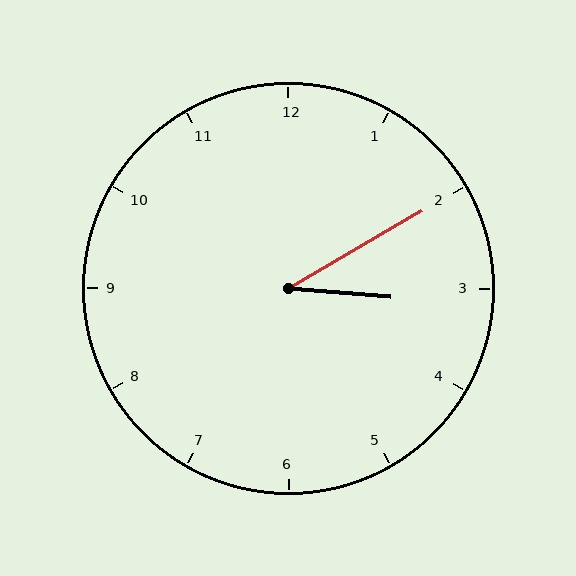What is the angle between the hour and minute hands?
Approximately 35 degrees.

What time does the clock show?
3:10.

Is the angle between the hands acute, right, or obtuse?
It is acute.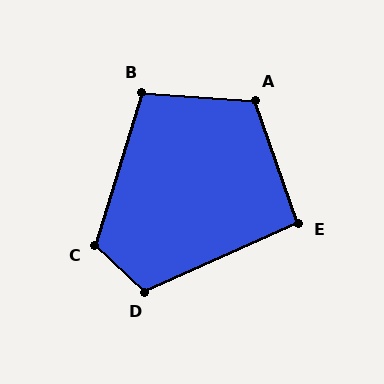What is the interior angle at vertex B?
Approximately 103 degrees (obtuse).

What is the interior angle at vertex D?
Approximately 113 degrees (obtuse).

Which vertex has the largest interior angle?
C, at approximately 116 degrees.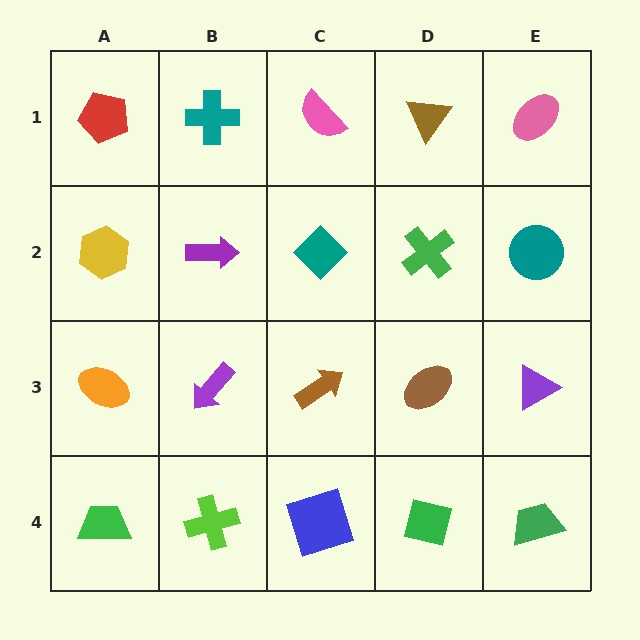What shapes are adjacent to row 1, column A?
A yellow hexagon (row 2, column A), a teal cross (row 1, column B).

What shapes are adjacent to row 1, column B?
A purple arrow (row 2, column B), a red pentagon (row 1, column A), a pink semicircle (row 1, column C).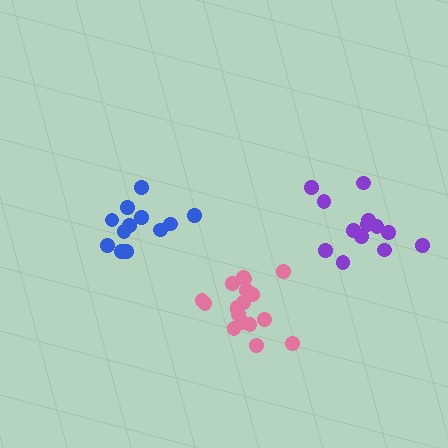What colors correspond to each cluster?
The clusters are colored: purple, blue, pink.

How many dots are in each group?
Group 1: 13 dots, Group 2: 12 dots, Group 3: 18 dots (43 total).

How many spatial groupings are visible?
There are 3 spatial groupings.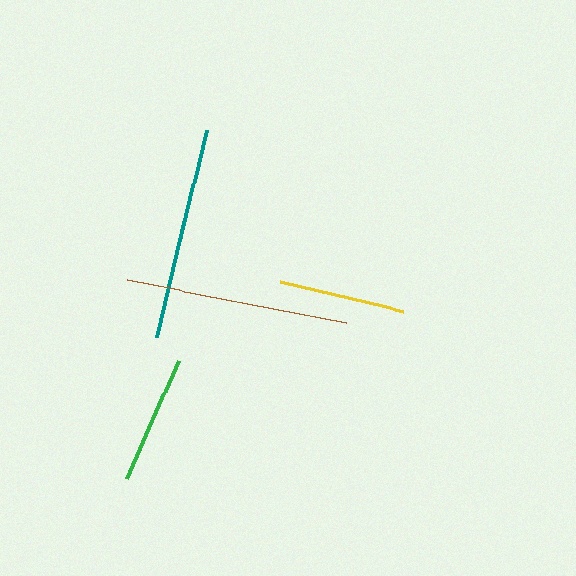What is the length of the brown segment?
The brown segment is approximately 223 pixels long.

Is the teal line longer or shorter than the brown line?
The brown line is longer than the teal line.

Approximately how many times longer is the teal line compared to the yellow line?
The teal line is approximately 1.7 times the length of the yellow line.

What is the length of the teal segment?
The teal segment is approximately 214 pixels long.